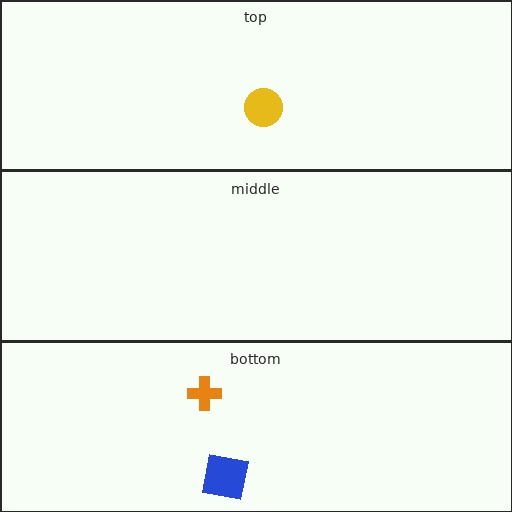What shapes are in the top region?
The yellow circle.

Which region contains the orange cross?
The bottom region.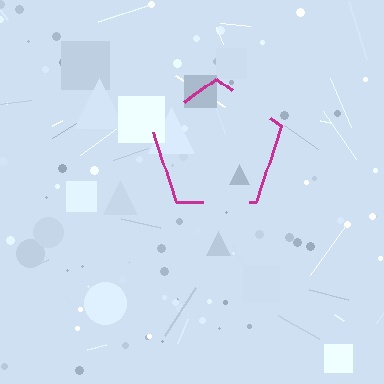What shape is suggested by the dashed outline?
The dashed outline suggests a pentagon.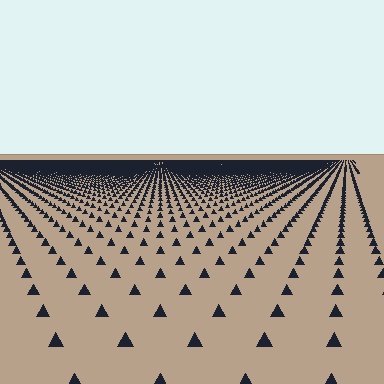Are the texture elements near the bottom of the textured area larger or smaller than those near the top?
Larger. Near the bottom, elements are closer to the viewer and appear at a bigger on-screen size.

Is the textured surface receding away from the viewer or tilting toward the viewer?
The surface is receding away from the viewer. Texture elements get smaller and denser toward the top.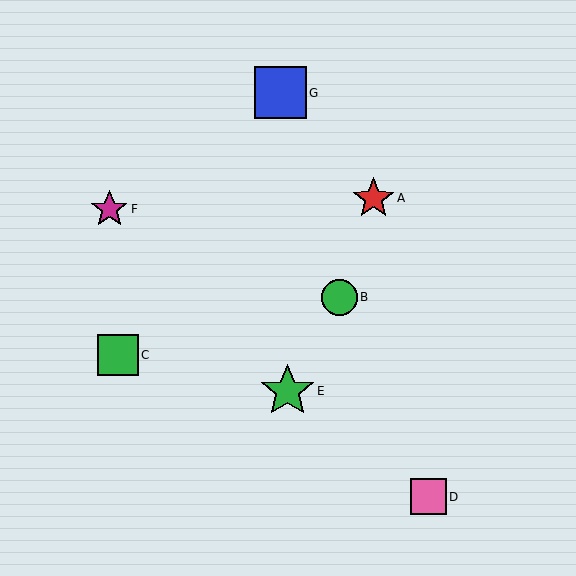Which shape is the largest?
The green star (labeled E) is the largest.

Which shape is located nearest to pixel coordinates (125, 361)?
The green square (labeled C) at (118, 355) is nearest to that location.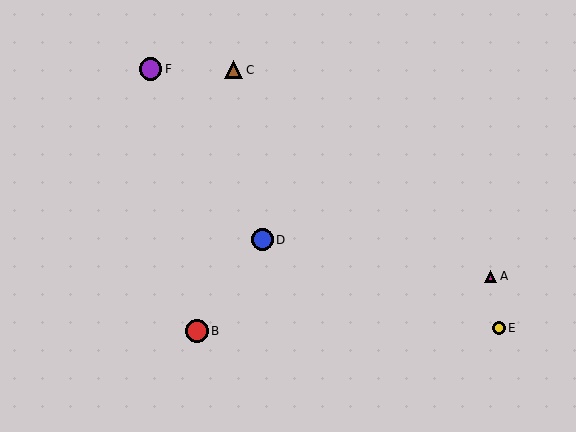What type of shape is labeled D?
Shape D is a blue circle.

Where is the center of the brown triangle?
The center of the brown triangle is at (234, 70).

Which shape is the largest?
The purple circle (labeled F) is the largest.